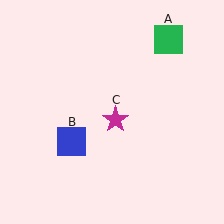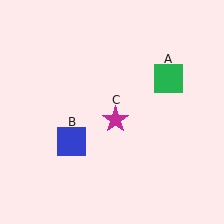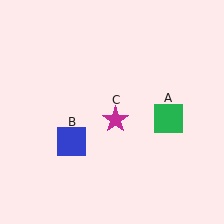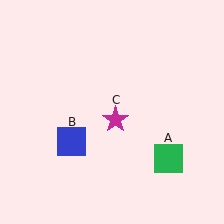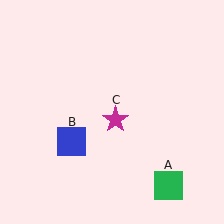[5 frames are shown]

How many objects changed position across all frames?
1 object changed position: green square (object A).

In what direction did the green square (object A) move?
The green square (object A) moved down.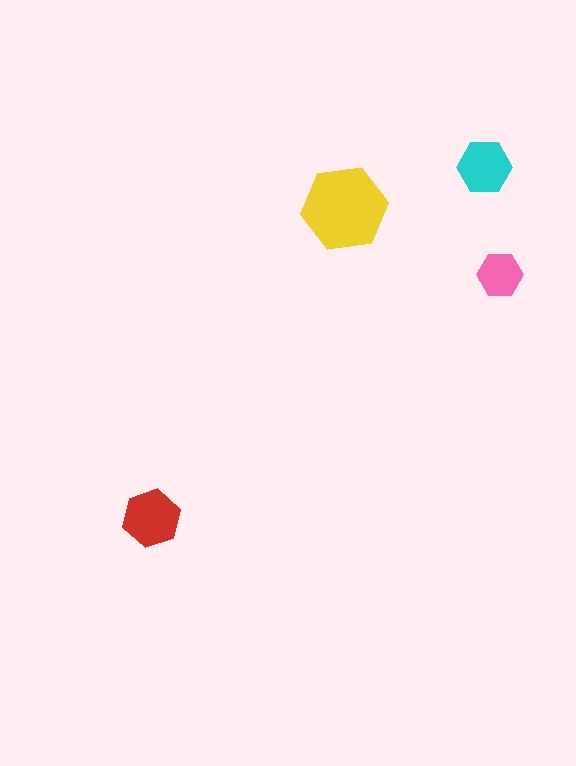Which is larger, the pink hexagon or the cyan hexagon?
The cyan one.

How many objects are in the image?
There are 4 objects in the image.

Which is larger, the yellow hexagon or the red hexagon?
The yellow one.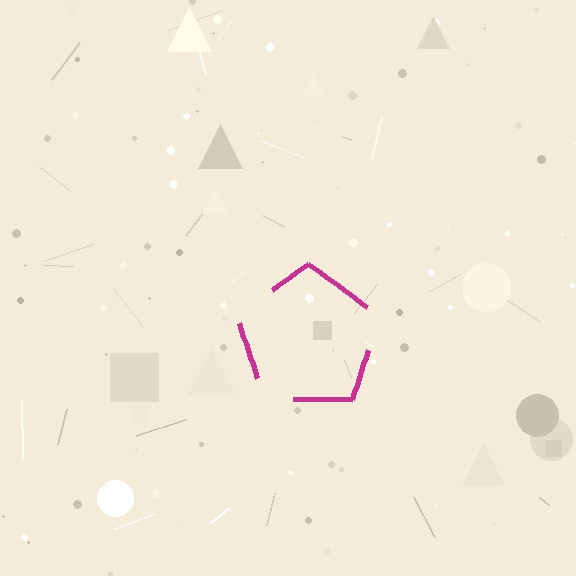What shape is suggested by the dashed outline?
The dashed outline suggests a pentagon.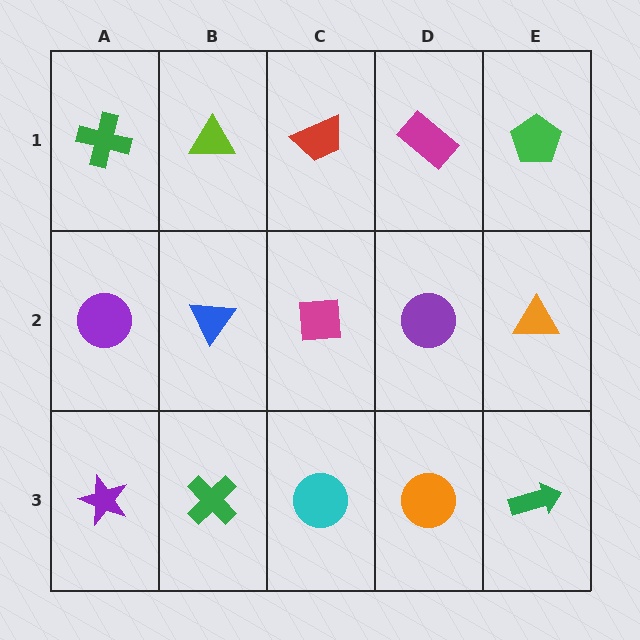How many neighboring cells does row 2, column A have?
3.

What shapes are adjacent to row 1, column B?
A blue triangle (row 2, column B), a green cross (row 1, column A), a red trapezoid (row 1, column C).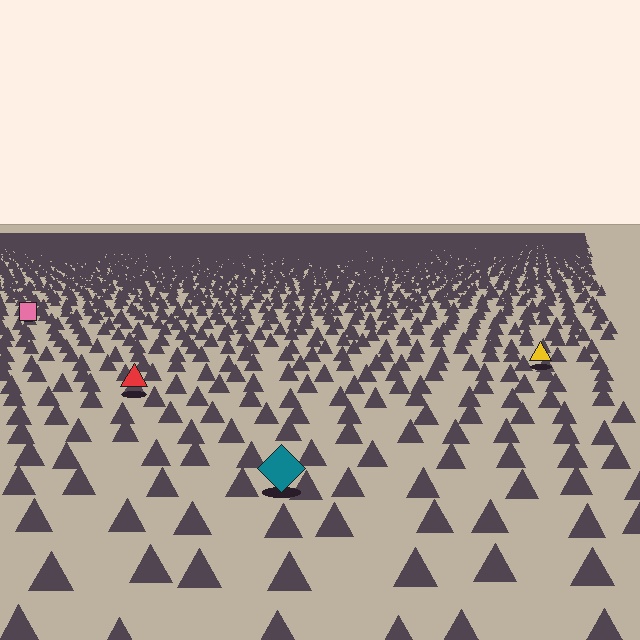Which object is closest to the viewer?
The teal diamond is closest. The texture marks near it are larger and more spread out.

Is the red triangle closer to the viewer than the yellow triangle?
Yes. The red triangle is closer — you can tell from the texture gradient: the ground texture is coarser near it.